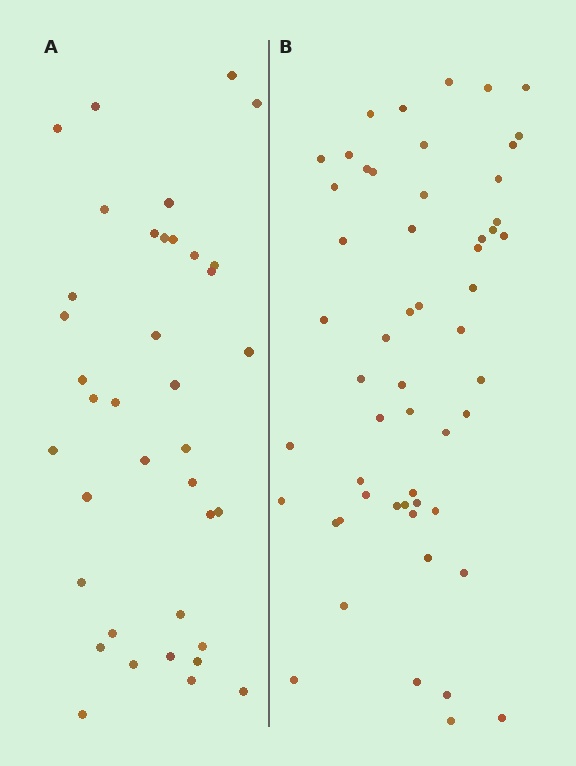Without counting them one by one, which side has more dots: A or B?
Region B (the right region) has more dots.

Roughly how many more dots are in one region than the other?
Region B has approximately 15 more dots than region A.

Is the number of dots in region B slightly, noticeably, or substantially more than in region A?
Region B has noticeably more, but not dramatically so. The ratio is roughly 1.4 to 1.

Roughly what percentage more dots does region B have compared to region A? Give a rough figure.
About 45% more.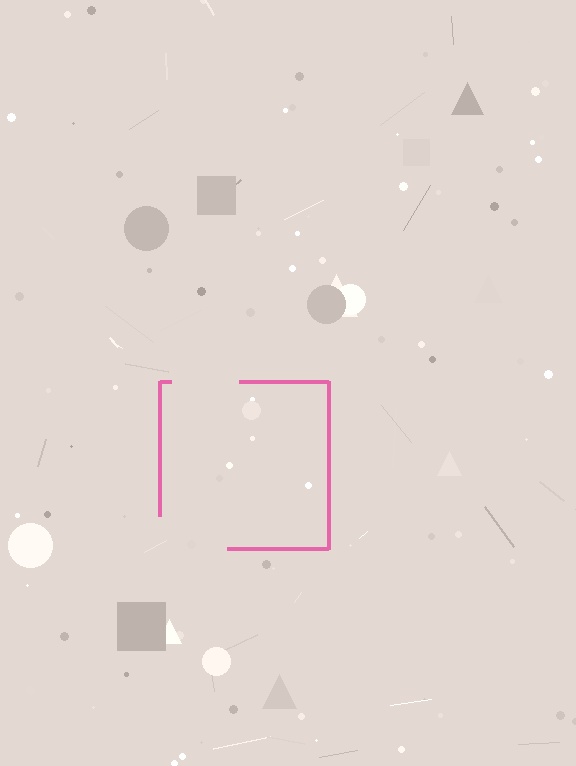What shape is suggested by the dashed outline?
The dashed outline suggests a square.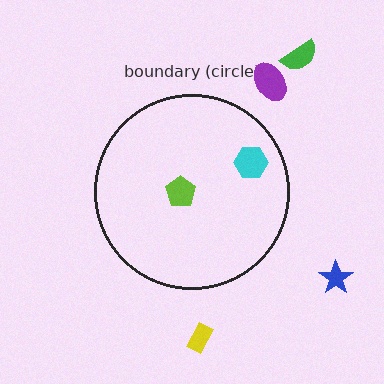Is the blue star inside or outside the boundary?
Outside.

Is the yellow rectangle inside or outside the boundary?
Outside.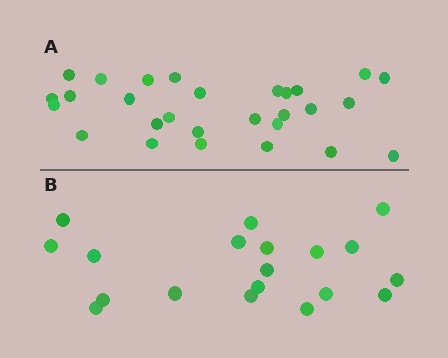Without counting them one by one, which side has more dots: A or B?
Region A (the top region) has more dots.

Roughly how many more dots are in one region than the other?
Region A has roughly 8 or so more dots than region B.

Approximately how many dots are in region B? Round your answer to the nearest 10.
About 20 dots. (The exact count is 19, which rounds to 20.)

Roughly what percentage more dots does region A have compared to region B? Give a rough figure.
About 45% more.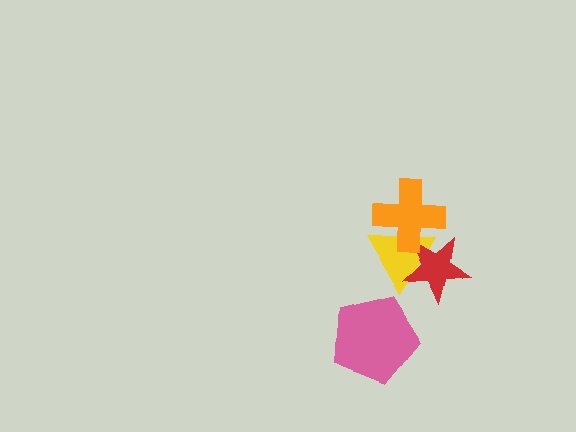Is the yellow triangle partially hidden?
Yes, it is partially covered by another shape.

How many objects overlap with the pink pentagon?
0 objects overlap with the pink pentagon.